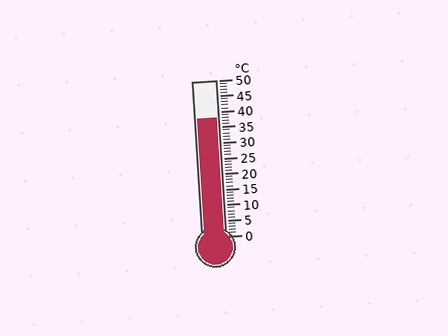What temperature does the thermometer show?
The thermometer shows approximately 38°C.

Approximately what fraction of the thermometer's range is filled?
The thermometer is filled to approximately 75% of its range.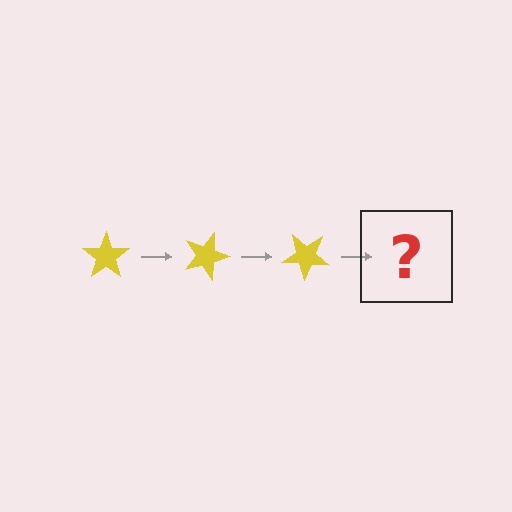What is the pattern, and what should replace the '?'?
The pattern is that the star rotates 20 degrees each step. The '?' should be a yellow star rotated 60 degrees.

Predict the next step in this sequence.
The next step is a yellow star rotated 60 degrees.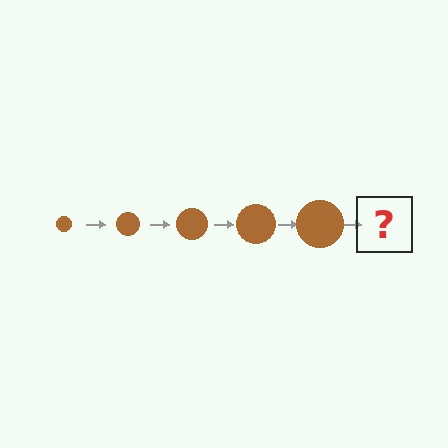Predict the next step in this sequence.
The next step is a brown circle, larger than the previous one.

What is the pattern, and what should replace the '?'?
The pattern is that the circle gets progressively larger each step. The '?' should be a brown circle, larger than the previous one.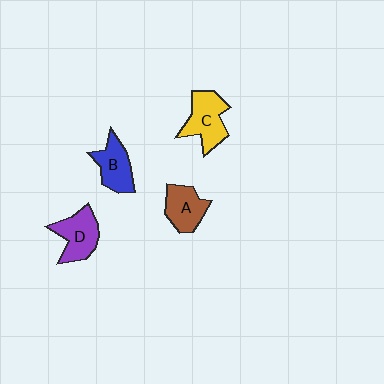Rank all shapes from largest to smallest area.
From largest to smallest: C (yellow), D (purple), B (blue), A (brown).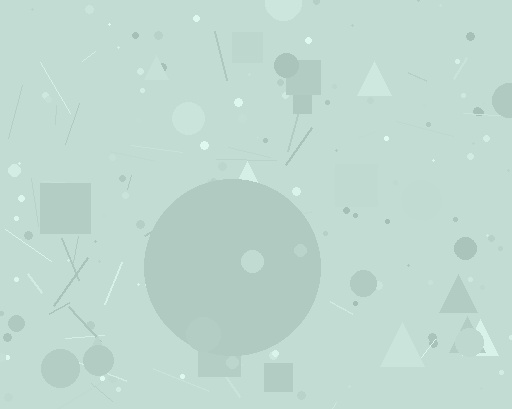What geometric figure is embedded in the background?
A circle is embedded in the background.